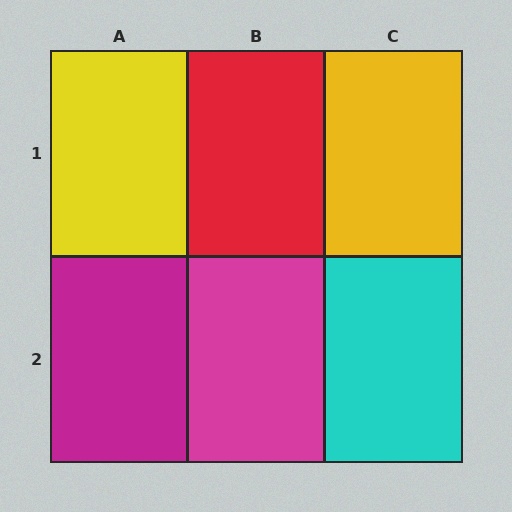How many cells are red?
1 cell is red.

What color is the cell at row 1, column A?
Yellow.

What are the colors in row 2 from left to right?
Magenta, magenta, cyan.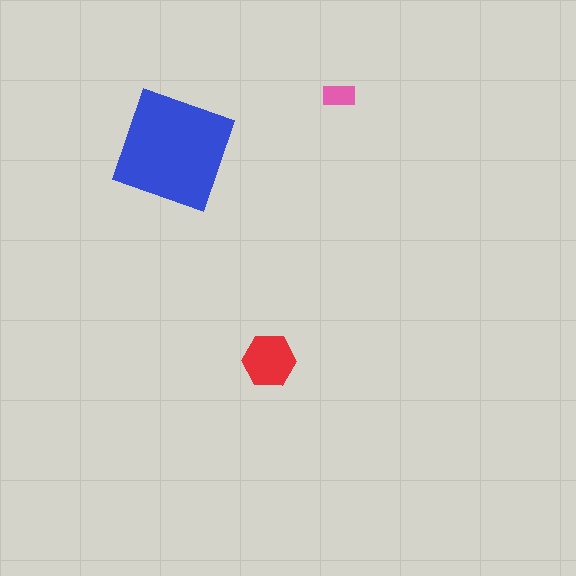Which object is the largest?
The blue square.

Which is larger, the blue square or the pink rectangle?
The blue square.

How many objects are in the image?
There are 3 objects in the image.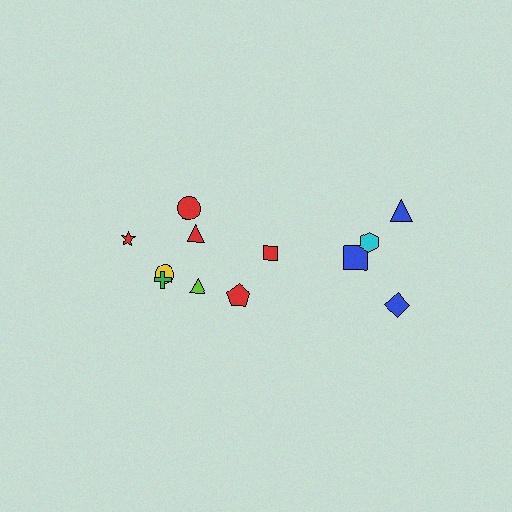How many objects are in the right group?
There are 4 objects.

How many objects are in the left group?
There are 8 objects.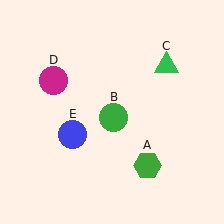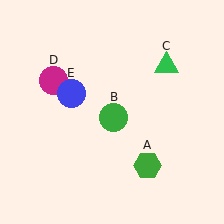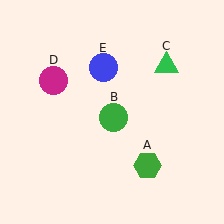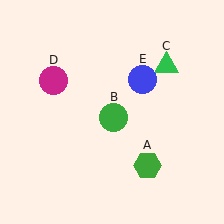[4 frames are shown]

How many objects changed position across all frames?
1 object changed position: blue circle (object E).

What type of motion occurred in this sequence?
The blue circle (object E) rotated clockwise around the center of the scene.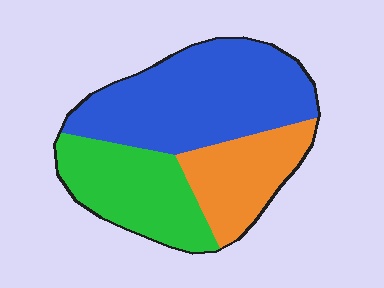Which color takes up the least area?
Orange, at roughly 25%.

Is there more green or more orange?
Green.